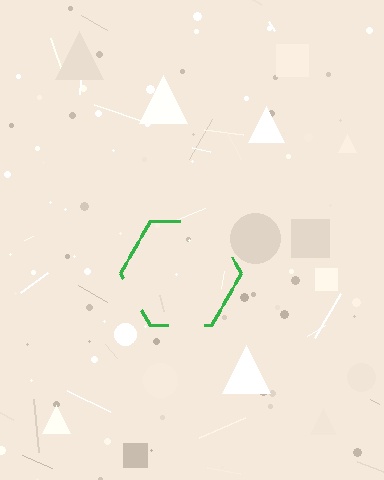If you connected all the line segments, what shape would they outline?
They would outline a hexagon.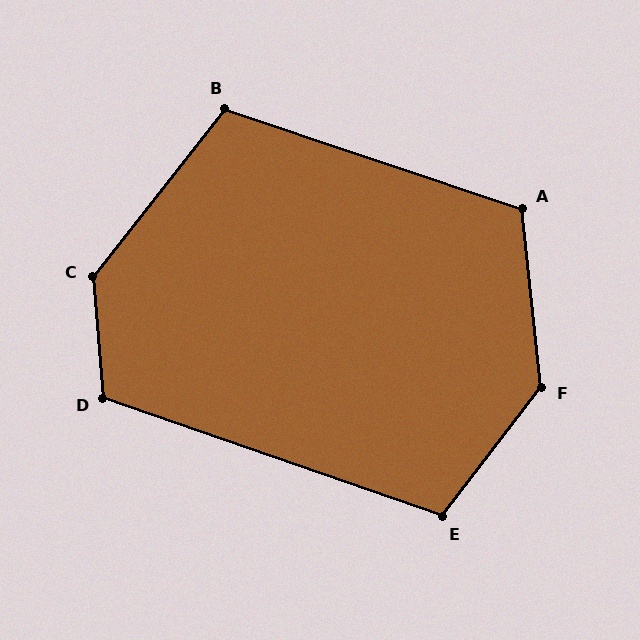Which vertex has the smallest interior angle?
E, at approximately 108 degrees.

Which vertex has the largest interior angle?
C, at approximately 137 degrees.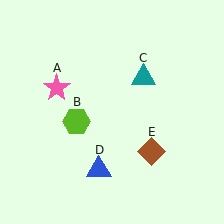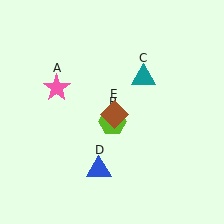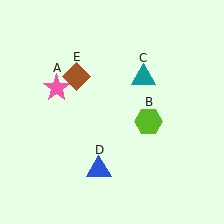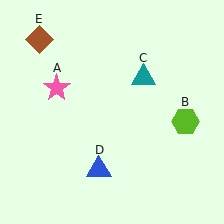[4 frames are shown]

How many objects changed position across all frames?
2 objects changed position: lime hexagon (object B), brown diamond (object E).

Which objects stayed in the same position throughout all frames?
Pink star (object A) and teal triangle (object C) and blue triangle (object D) remained stationary.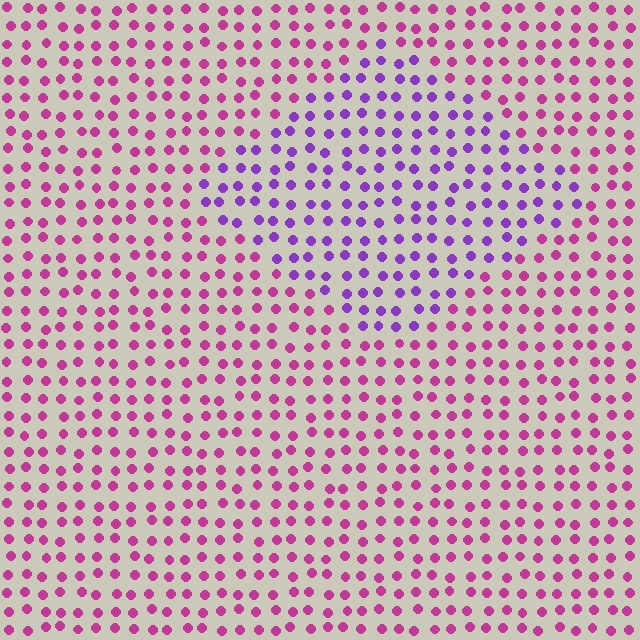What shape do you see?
I see a diamond.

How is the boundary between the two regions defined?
The boundary is defined purely by a slight shift in hue (about 43 degrees). Spacing, size, and orientation are identical on both sides.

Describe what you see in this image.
The image is filled with small magenta elements in a uniform arrangement. A diamond-shaped region is visible where the elements are tinted to a slightly different hue, forming a subtle color boundary.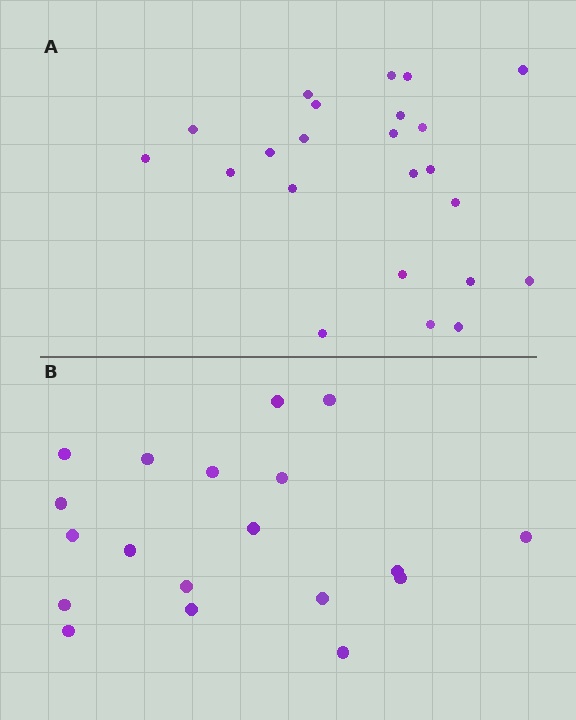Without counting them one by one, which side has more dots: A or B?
Region A (the top region) has more dots.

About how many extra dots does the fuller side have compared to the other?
Region A has about 4 more dots than region B.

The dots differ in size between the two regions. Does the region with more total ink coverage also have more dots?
No. Region B has more total ink coverage because its dots are larger, but region A actually contains more individual dots. Total area can be misleading — the number of items is what matters here.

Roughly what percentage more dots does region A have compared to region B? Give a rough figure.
About 20% more.